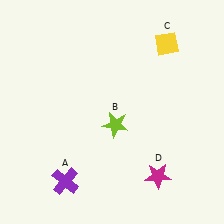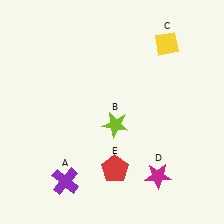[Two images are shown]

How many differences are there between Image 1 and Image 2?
There is 1 difference between the two images.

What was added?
A red pentagon (E) was added in Image 2.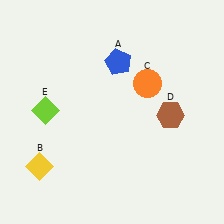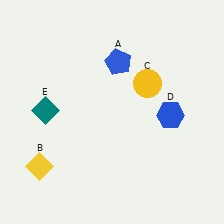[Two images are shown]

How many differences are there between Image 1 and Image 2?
There are 3 differences between the two images.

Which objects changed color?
C changed from orange to yellow. D changed from brown to blue. E changed from lime to teal.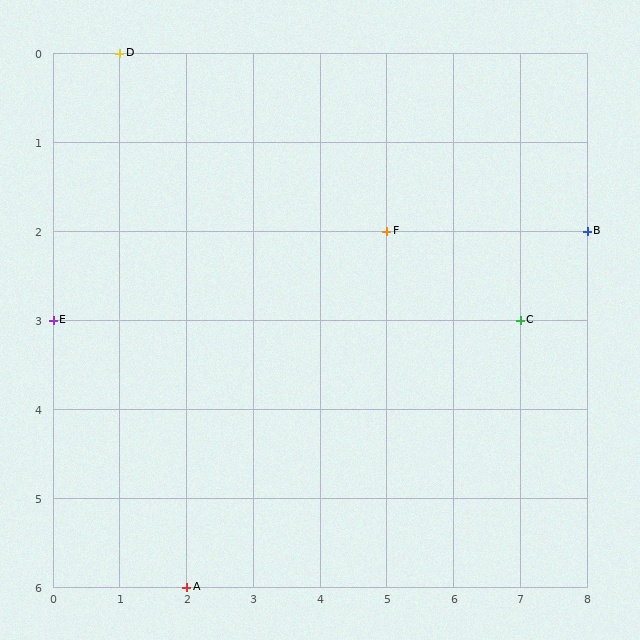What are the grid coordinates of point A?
Point A is at grid coordinates (2, 6).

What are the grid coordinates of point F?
Point F is at grid coordinates (5, 2).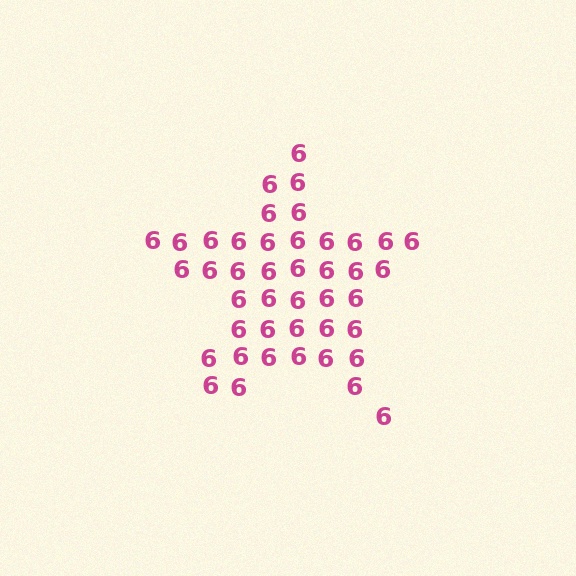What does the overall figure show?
The overall figure shows a star.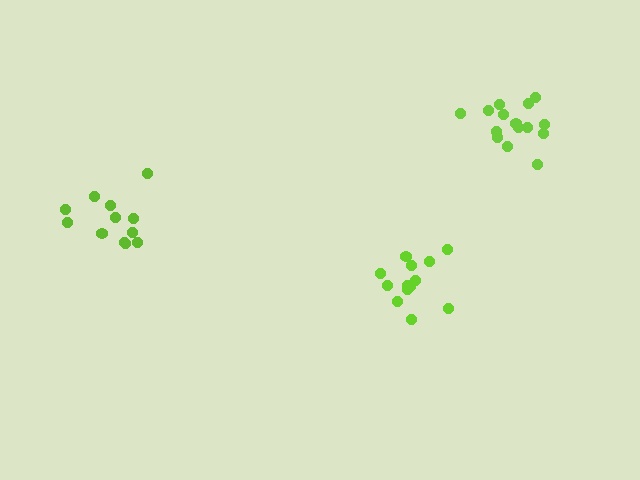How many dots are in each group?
Group 1: 13 dots, Group 2: 15 dots, Group 3: 12 dots (40 total).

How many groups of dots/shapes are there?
There are 3 groups.